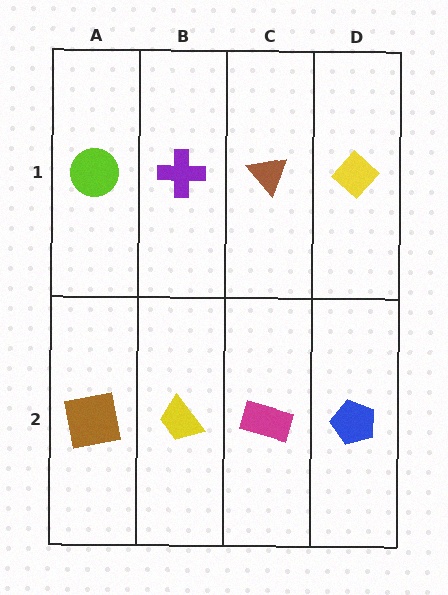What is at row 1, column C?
A brown triangle.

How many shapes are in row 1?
4 shapes.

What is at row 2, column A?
A brown square.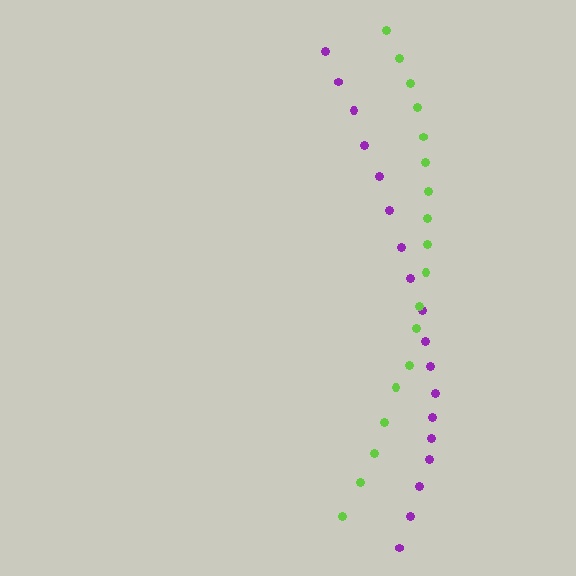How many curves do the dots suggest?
There are 2 distinct paths.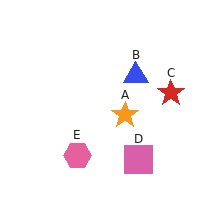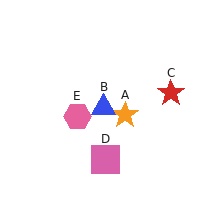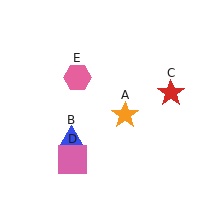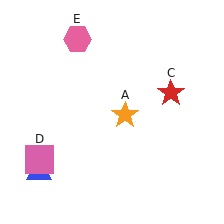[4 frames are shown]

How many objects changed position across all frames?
3 objects changed position: blue triangle (object B), pink square (object D), pink hexagon (object E).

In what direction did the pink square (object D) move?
The pink square (object D) moved left.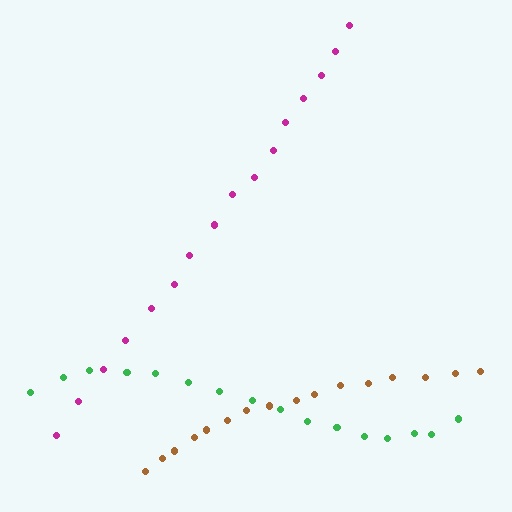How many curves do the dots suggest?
There are 3 distinct paths.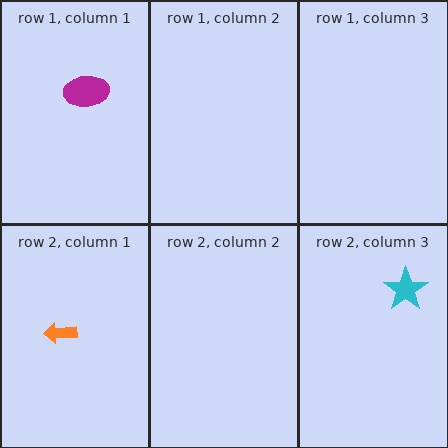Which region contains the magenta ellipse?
The row 1, column 1 region.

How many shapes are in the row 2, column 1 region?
1.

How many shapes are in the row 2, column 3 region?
1.